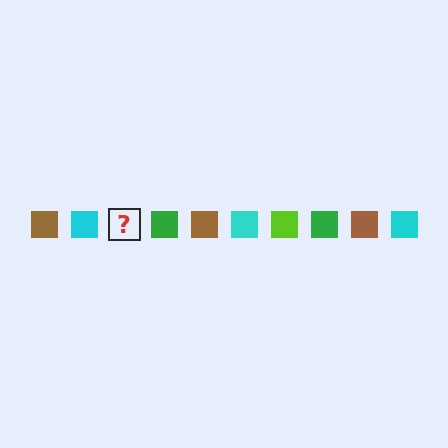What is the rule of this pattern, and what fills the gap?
The rule is that the pattern cycles through brown, cyan, lime, green squares. The gap should be filled with a lime square.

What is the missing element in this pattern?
The missing element is a lime square.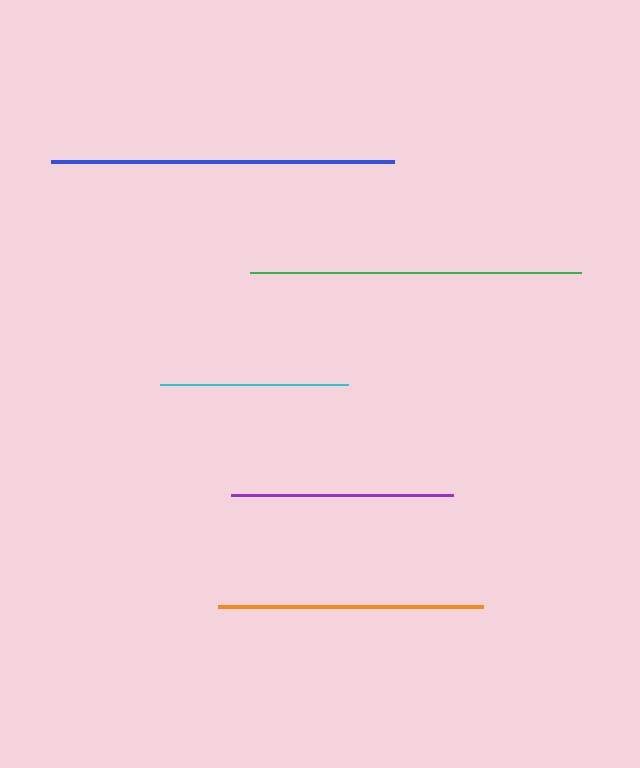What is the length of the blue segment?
The blue segment is approximately 344 pixels long.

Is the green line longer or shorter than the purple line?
The green line is longer than the purple line.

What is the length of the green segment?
The green segment is approximately 331 pixels long.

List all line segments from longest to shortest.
From longest to shortest: blue, green, orange, purple, cyan.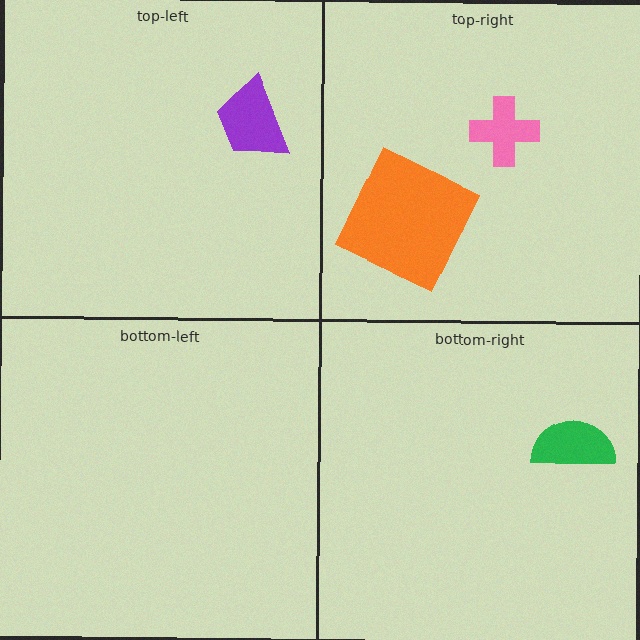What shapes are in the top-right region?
The orange square, the pink cross.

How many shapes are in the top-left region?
1.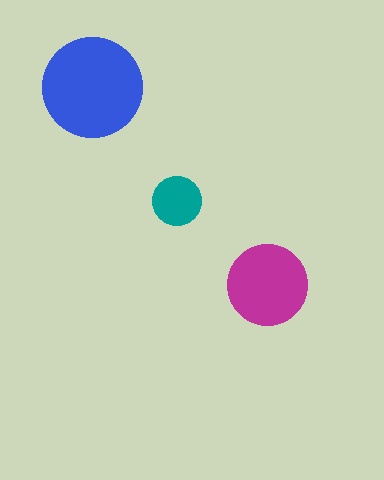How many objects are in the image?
There are 3 objects in the image.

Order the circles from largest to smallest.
the blue one, the magenta one, the teal one.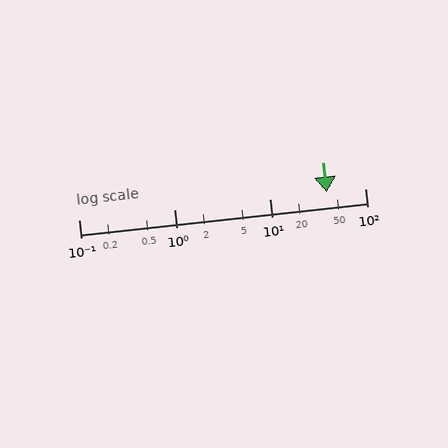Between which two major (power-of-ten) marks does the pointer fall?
The pointer is between 10 and 100.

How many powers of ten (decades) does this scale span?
The scale spans 3 decades, from 0.1 to 100.